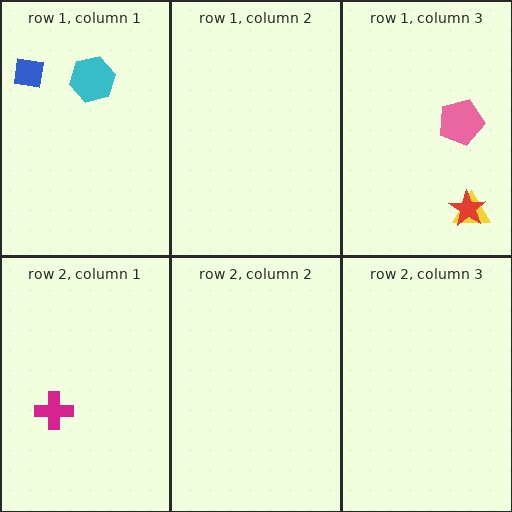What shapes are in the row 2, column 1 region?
The magenta cross.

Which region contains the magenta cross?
The row 2, column 1 region.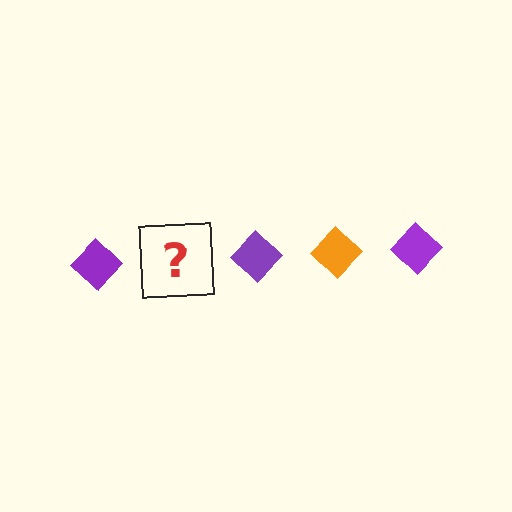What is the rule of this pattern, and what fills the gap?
The rule is that the pattern cycles through purple, orange diamonds. The gap should be filled with an orange diamond.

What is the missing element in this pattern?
The missing element is an orange diamond.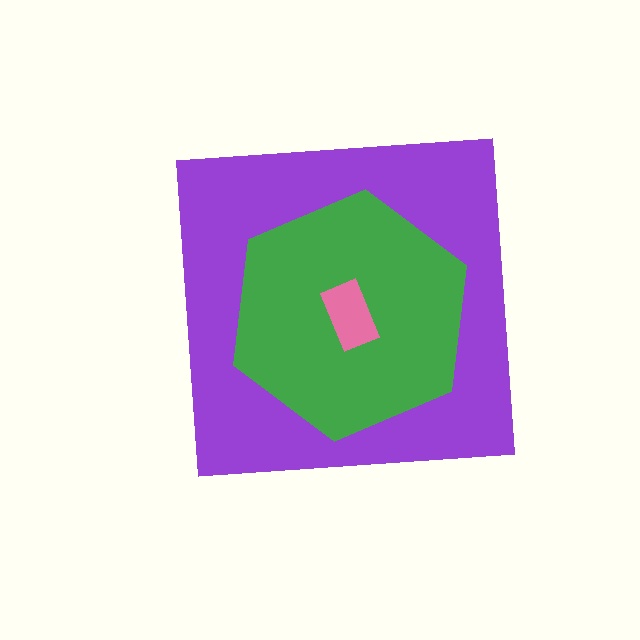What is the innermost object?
The pink rectangle.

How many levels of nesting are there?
3.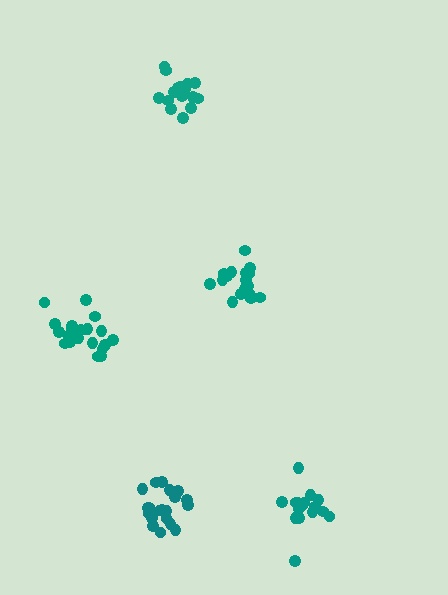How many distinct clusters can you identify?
There are 5 distinct clusters.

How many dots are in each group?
Group 1: 18 dots, Group 2: 20 dots, Group 3: 21 dots, Group 4: 16 dots, Group 5: 16 dots (91 total).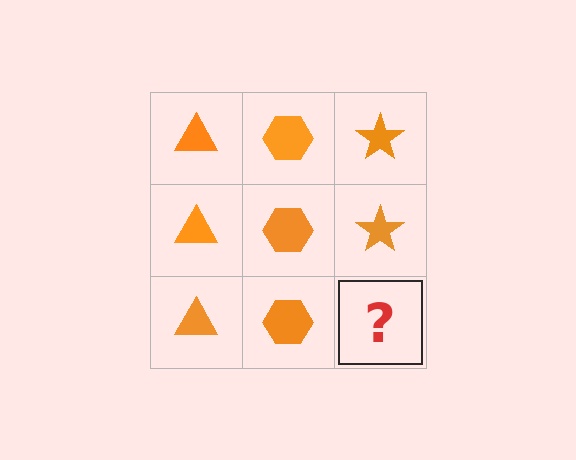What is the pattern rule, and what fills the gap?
The rule is that each column has a consistent shape. The gap should be filled with an orange star.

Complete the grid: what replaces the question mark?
The question mark should be replaced with an orange star.